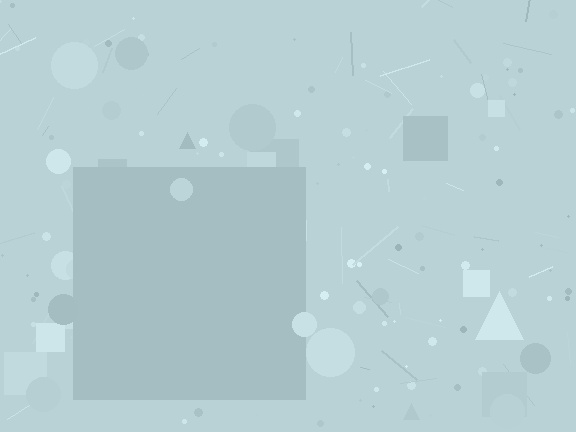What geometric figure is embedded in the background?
A square is embedded in the background.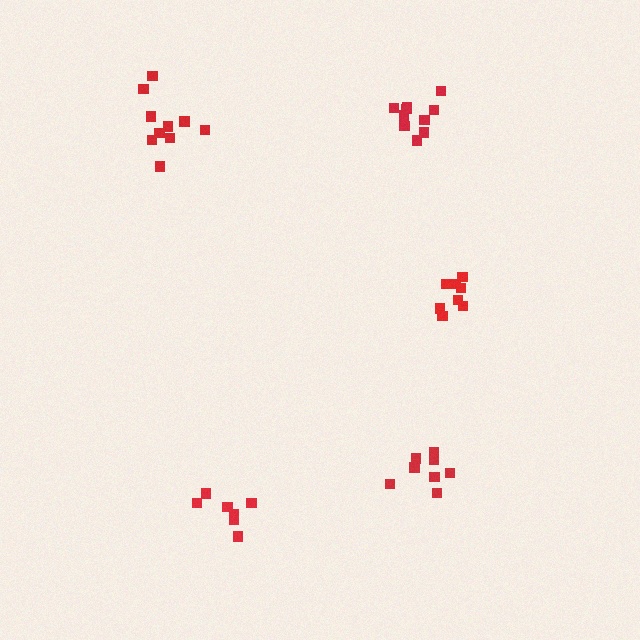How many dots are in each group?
Group 1: 7 dots, Group 2: 8 dots, Group 3: 10 dots, Group 4: 10 dots, Group 5: 9 dots (44 total).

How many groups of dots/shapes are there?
There are 5 groups.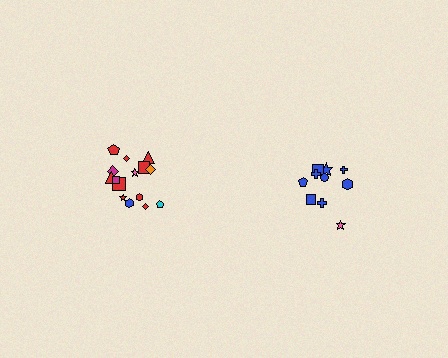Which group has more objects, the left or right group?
The left group.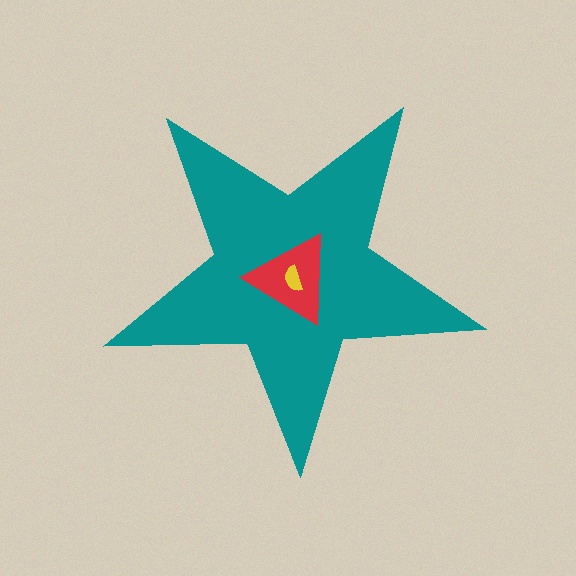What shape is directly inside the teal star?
The red triangle.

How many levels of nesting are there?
3.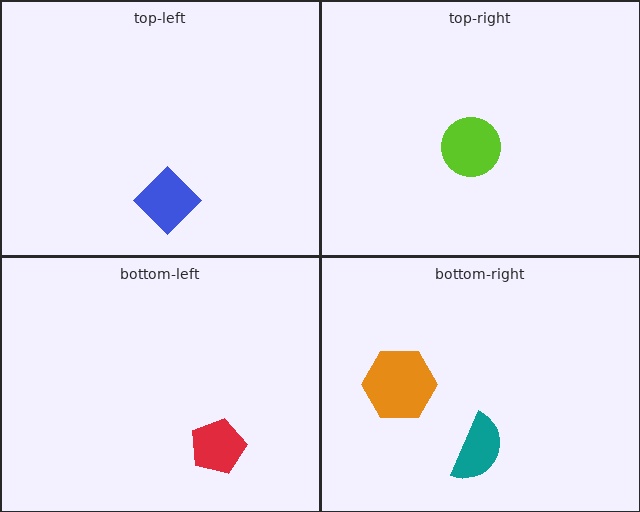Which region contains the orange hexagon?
The bottom-right region.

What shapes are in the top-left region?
The blue diamond.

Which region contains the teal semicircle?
The bottom-right region.